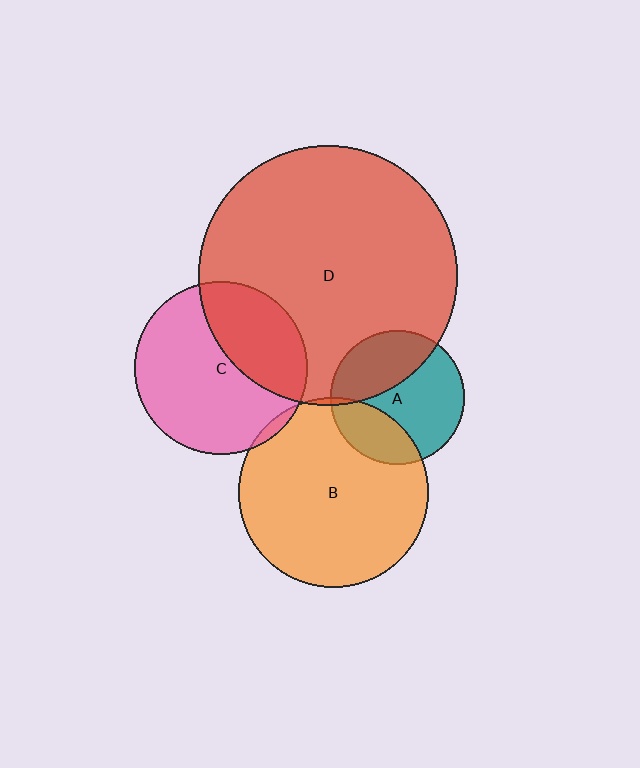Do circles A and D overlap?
Yes.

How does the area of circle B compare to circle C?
Approximately 1.2 times.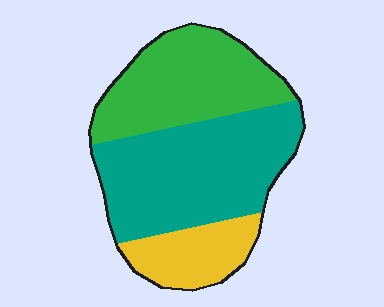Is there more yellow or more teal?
Teal.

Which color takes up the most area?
Teal, at roughly 50%.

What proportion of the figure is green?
Green takes up between a quarter and a half of the figure.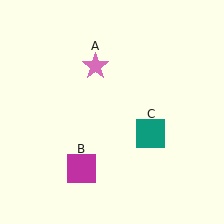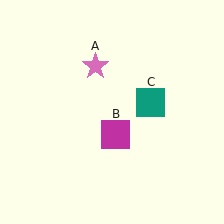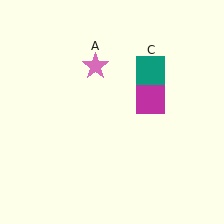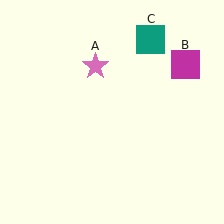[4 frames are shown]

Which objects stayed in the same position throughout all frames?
Pink star (object A) remained stationary.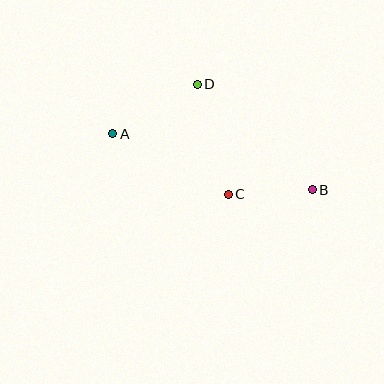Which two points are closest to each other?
Points B and C are closest to each other.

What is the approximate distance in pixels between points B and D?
The distance between B and D is approximately 156 pixels.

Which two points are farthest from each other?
Points A and B are farthest from each other.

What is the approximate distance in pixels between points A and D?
The distance between A and D is approximately 98 pixels.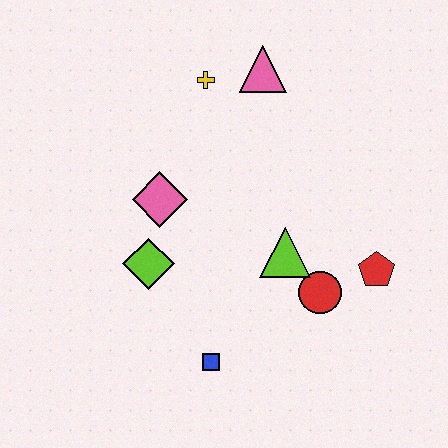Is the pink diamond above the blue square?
Yes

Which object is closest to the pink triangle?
The yellow cross is closest to the pink triangle.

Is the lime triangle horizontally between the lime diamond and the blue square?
No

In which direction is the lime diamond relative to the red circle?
The lime diamond is to the left of the red circle.